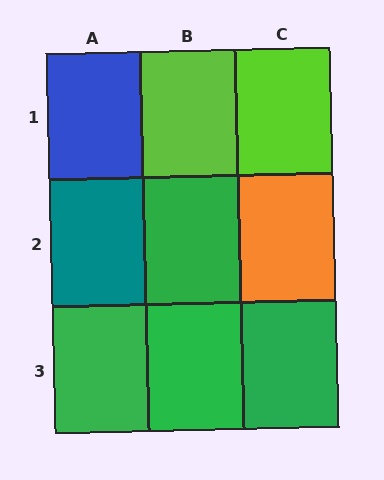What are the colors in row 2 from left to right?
Teal, green, orange.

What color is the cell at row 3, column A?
Green.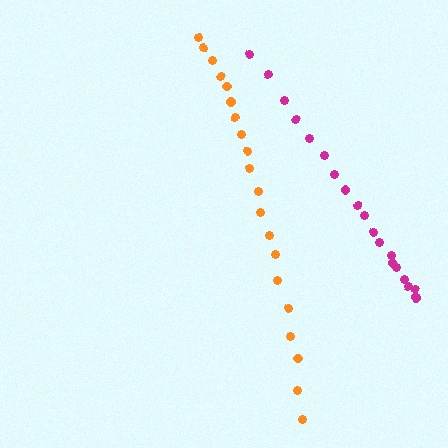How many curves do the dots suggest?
There are 2 distinct paths.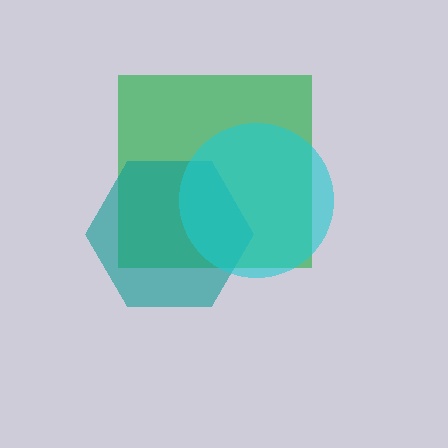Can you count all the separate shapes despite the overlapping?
Yes, there are 3 separate shapes.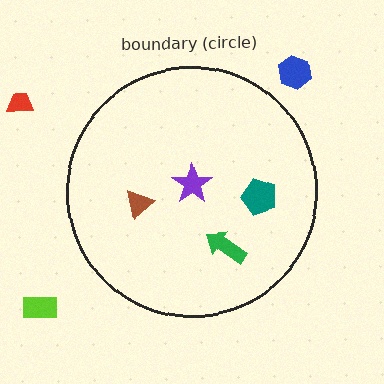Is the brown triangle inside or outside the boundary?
Inside.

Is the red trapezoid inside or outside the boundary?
Outside.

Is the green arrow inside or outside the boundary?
Inside.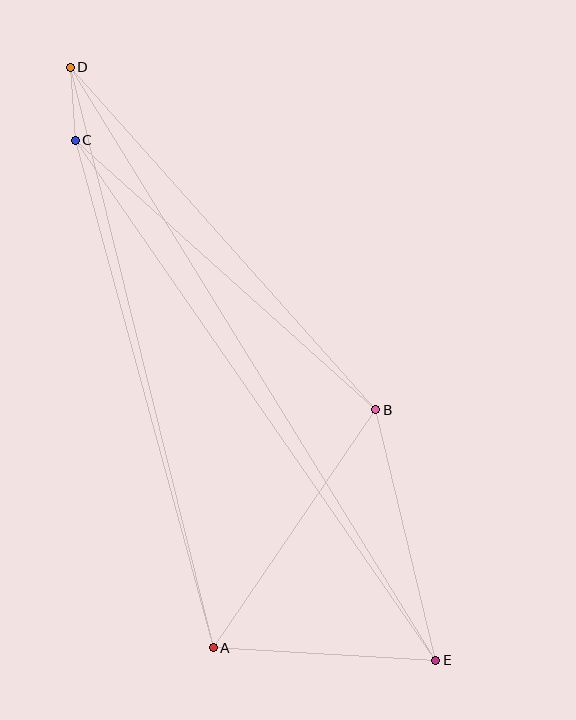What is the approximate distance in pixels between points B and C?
The distance between B and C is approximately 404 pixels.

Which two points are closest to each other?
Points C and D are closest to each other.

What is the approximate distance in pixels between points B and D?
The distance between B and D is approximately 459 pixels.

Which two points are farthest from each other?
Points D and E are farthest from each other.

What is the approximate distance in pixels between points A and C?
The distance between A and C is approximately 526 pixels.